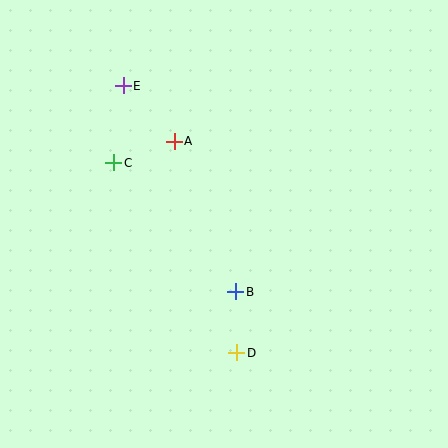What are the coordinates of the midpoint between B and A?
The midpoint between B and A is at (205, 216).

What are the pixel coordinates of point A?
Point A is at (174, 141).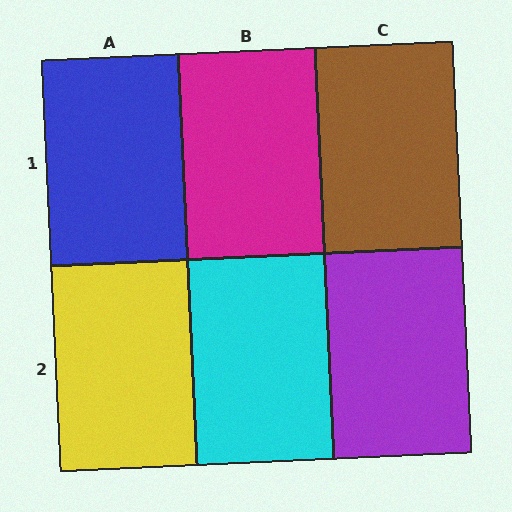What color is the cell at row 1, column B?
Magenta.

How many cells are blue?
1 cell is blue.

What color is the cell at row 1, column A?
Blue.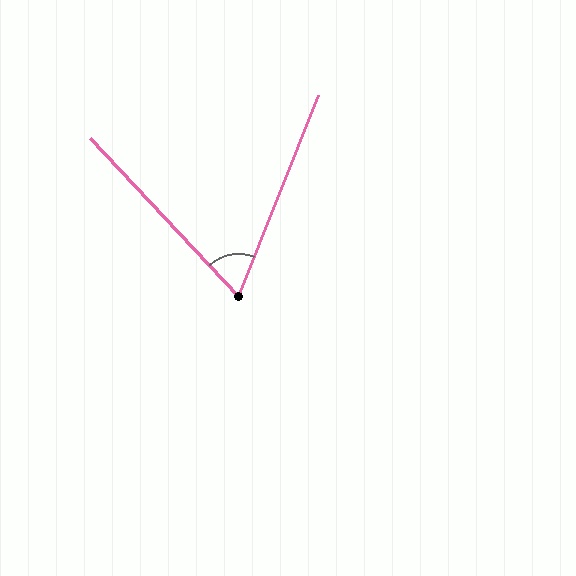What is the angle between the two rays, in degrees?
Approximately 65 degrees.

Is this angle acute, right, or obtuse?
It is acute.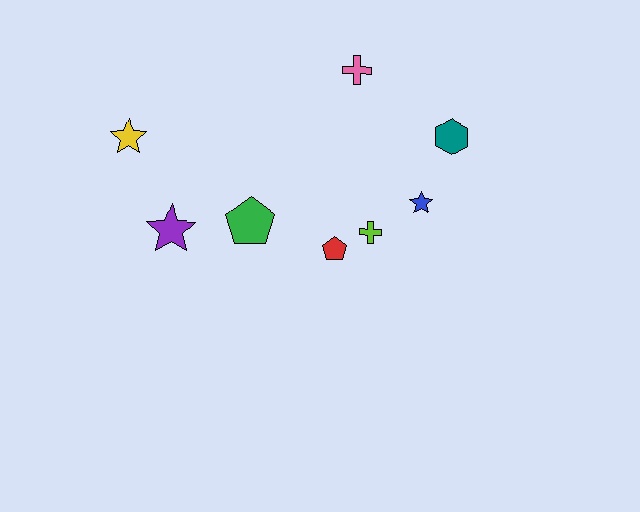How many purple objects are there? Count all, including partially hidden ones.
There is 1 purple object.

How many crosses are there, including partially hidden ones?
There are 2 crosses.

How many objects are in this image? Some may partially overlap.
There are 8 objects.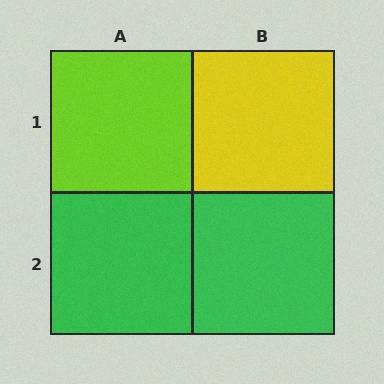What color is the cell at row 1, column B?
Yellow.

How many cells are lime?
1 cell is lime.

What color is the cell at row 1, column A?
Lime.